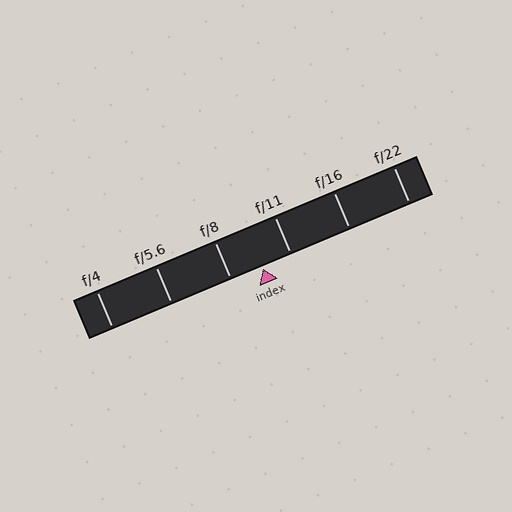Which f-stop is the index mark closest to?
The index mark is closest to f/11.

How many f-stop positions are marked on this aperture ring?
There are 6 f-stop positions marked.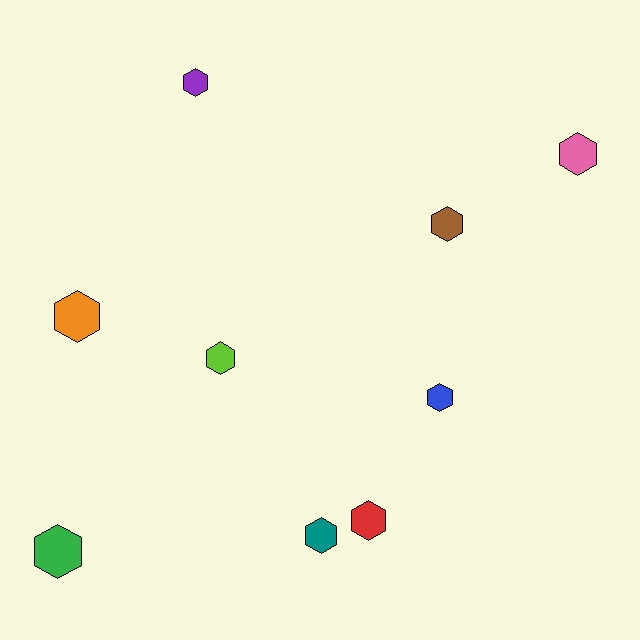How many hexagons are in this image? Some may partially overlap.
There are 9 hexagons.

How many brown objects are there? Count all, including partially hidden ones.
There is 1 brown object.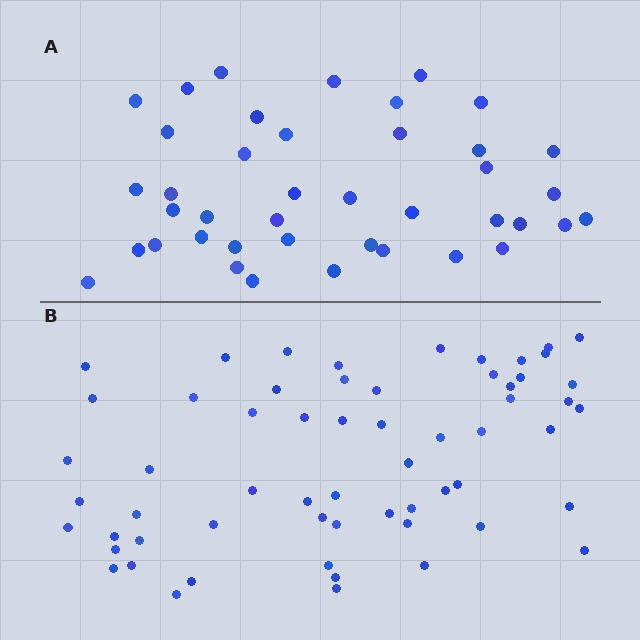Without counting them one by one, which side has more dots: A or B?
Region B (the bottom region) has more dots.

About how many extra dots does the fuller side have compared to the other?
Region B has approximately 20 more dots than region A.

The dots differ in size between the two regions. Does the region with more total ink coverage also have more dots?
No. Region A has more total ink coverage because its dots are larger, but region B actually contains more individual dots. Total area can be misleading — the number of items is what matters here.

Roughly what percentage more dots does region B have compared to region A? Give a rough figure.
About 45% more.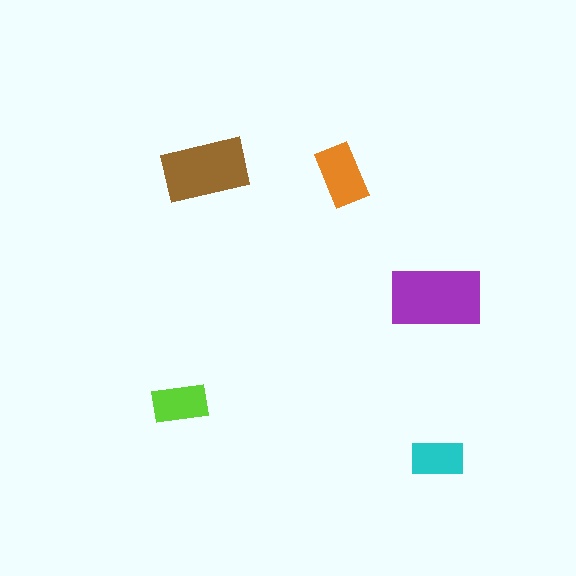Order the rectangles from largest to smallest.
the purple one, the brown one, the orange one, the lime one, the cyan one.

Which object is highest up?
The brown rectangle is topmost.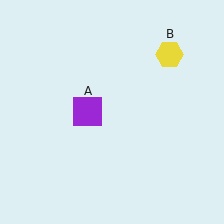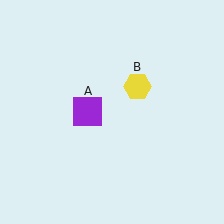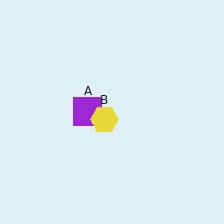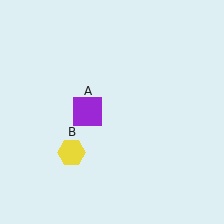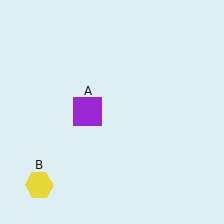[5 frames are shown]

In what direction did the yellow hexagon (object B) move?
The yellow hexagon (object B) moved down and to the left.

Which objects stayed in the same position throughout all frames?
Purple square (object A) remained stationary.